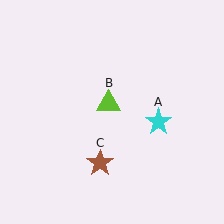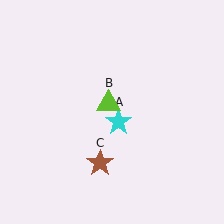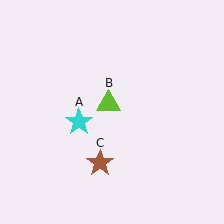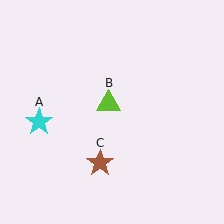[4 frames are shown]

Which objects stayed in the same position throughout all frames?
Lime triangle (object B) and brown star (object C) remained stationary.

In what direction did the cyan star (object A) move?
The cyan star (object A) moved left.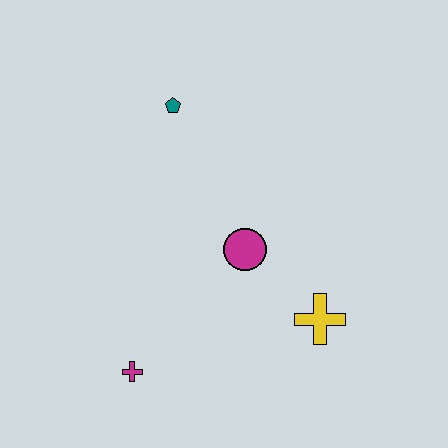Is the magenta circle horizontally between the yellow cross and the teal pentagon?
Yes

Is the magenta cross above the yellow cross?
No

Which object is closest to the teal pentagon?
The magenta circle is closest to the teal pentagon.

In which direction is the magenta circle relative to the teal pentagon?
The magenta circle is below the teal pentagon.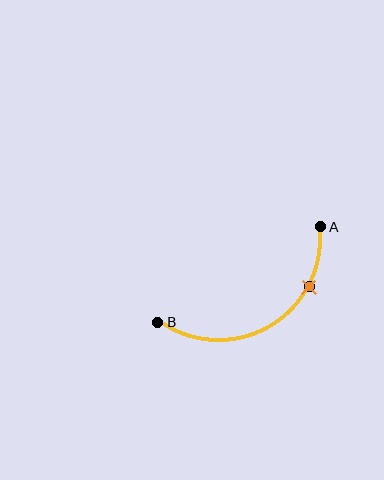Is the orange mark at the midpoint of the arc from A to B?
No. The orange mark lies on the arc but is closer to endpoint A. The arc midpoint would be at the point on the curve equidistant along the arc from both A and B.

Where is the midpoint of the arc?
The arc midpoint is the point on the curve farthest from the straight line joining A and B. It sits below that line.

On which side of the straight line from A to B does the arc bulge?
The arc bulges below the straight line connecting A and B.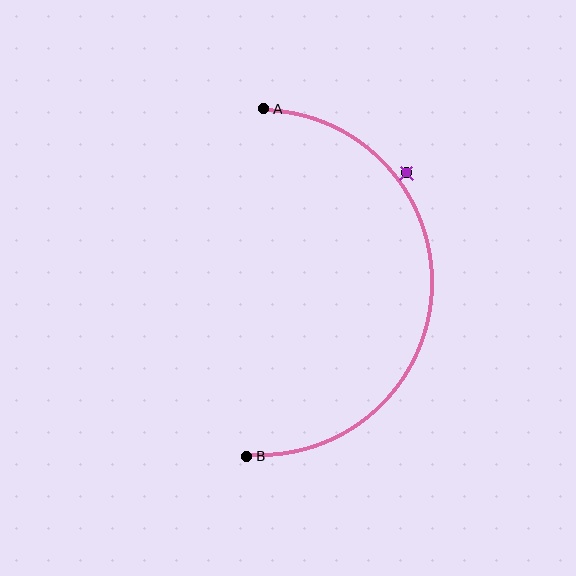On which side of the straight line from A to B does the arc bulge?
The arc bulges to the right of the straight line connecting A and B.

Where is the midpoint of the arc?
The arc midpoint is the point on the curve farthest from the straight line joining A and B. It sits to the right of that line.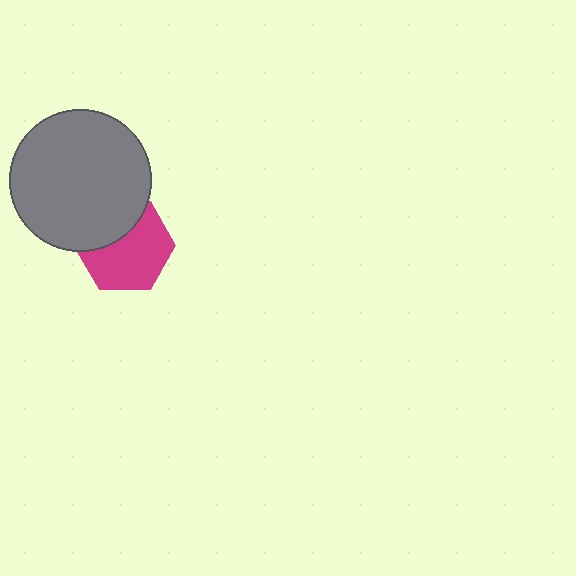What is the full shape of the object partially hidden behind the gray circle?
The partially hidden object is a magenta hexagon.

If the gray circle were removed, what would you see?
You would see the complete magenta hexagon.